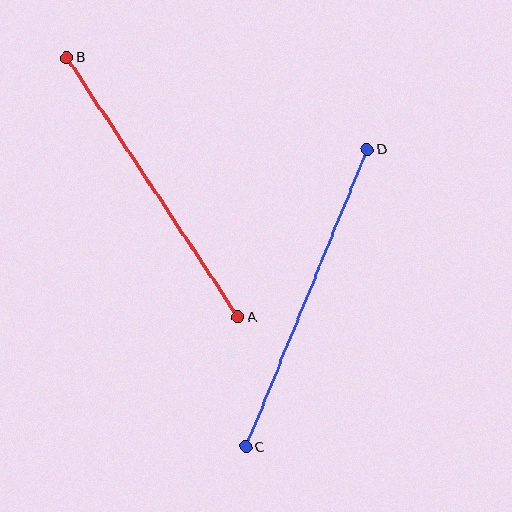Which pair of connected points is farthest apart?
Points C and D are farthest apart.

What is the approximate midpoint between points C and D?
The midpoint is at approximately (307, 298) pixels.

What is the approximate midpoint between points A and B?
The midpoint is at approximately (153, 187) pixels.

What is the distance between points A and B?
The distance is approximately 311 pixels.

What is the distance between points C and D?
The distance is approximately 321 pixels.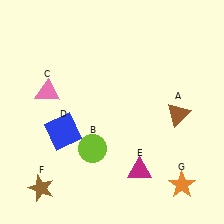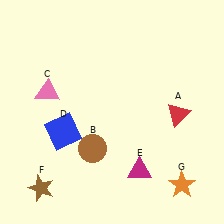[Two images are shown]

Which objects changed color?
A changed from brown to red. B changed from lime to brown.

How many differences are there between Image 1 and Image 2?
There are 2 differences between the two images.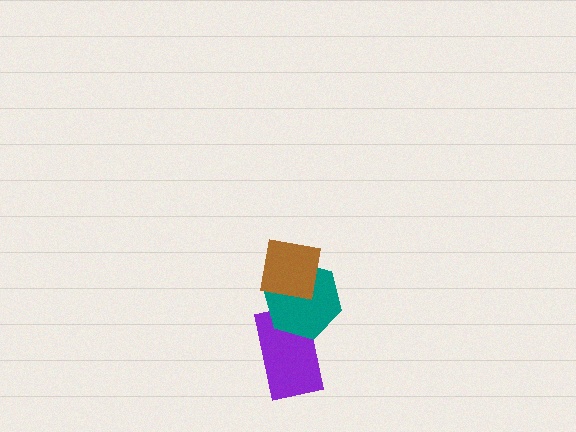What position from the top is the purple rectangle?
The purple rectangle is 3rd from the top.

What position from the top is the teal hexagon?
The teal hexagon is 2nd from the top.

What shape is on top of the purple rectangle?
The teal hexagon is on top of the purple rectangle.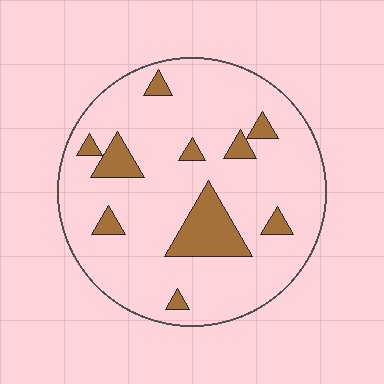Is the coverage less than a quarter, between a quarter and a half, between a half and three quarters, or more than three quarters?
Less than a quarter.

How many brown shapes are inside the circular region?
10.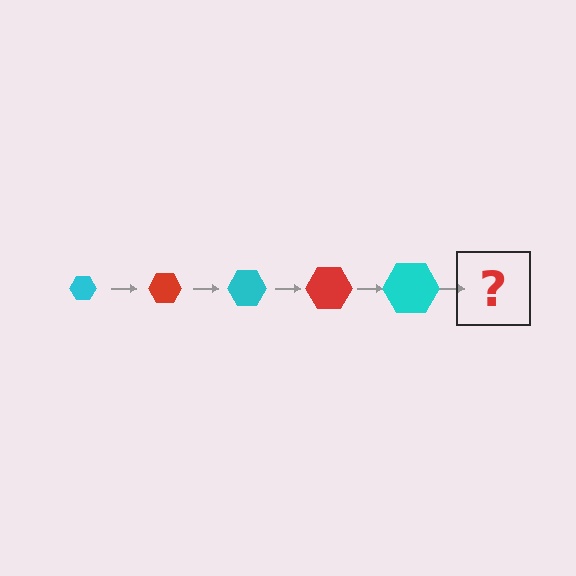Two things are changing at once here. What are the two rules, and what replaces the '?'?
The two rules are that the hexagon grows larger each step and the color cycles through cyan and red. The '?' should be a red hexagon, larger than the previous one.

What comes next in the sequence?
The next element should be a red hexagon, larger than the previous one.